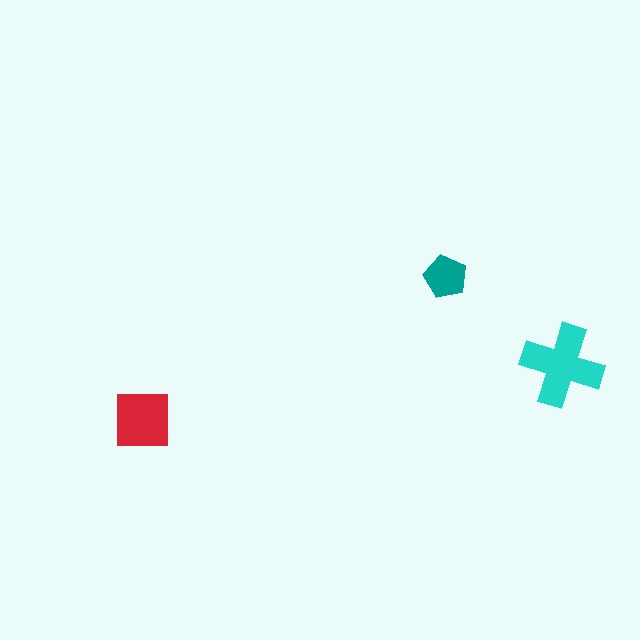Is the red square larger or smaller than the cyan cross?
Smaller.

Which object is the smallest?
The teal pentagon.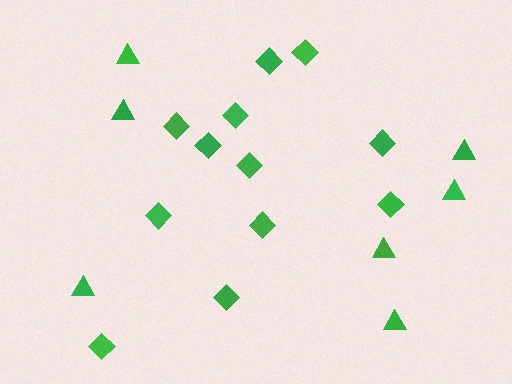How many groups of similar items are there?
There are 2 groups: one group of diamonds (12) and one group of triangles (7).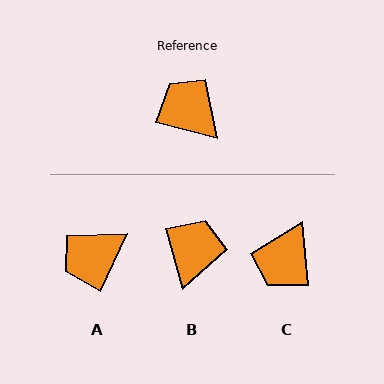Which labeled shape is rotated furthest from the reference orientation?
C, about 110 degrees away.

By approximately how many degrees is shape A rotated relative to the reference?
Approximately 80 degrees counter-clockwise.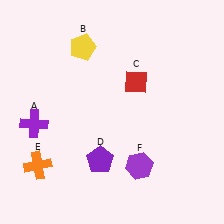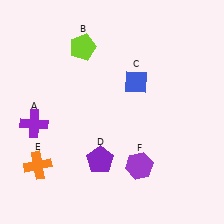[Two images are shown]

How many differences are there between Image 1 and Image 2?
There are 2 differences between the two images.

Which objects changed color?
B changed from yellow to lime. C changed from red to blue.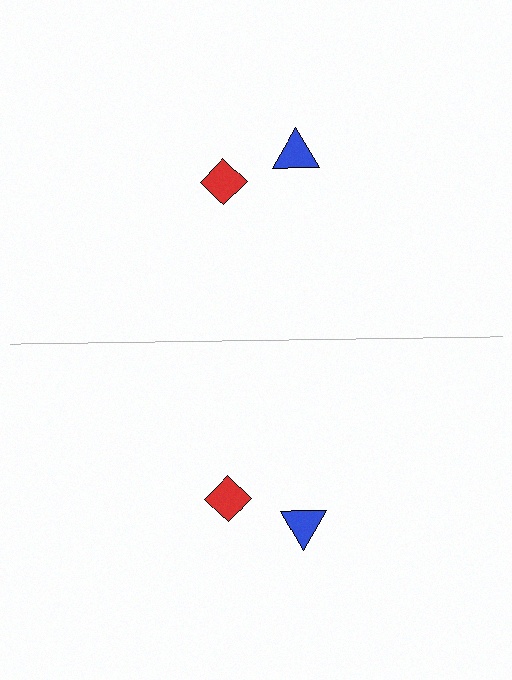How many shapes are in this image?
There are 4 shapes in this image.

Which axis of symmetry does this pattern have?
The pattern has a horizontal axis of symmetry running through the center of the image.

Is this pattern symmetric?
Yes, this pattern has bilateral (reflection) symmetry.